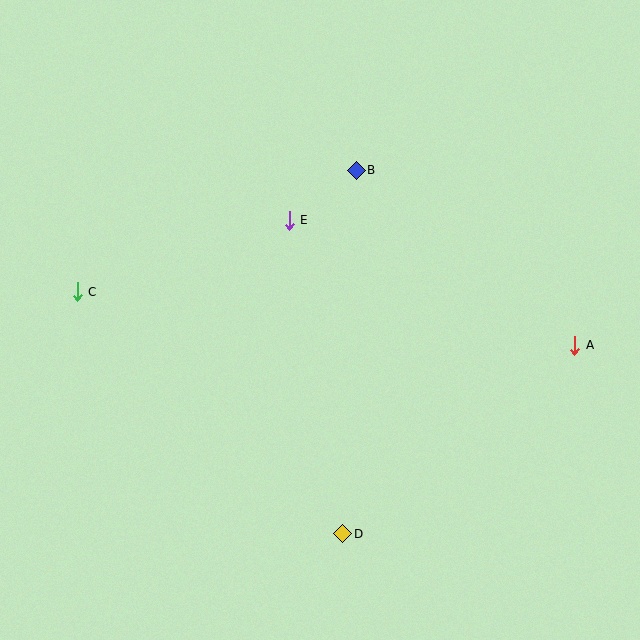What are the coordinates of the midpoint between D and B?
The midpoint between D and B is at (349, 352).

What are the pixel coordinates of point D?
Point D is at (343, 534).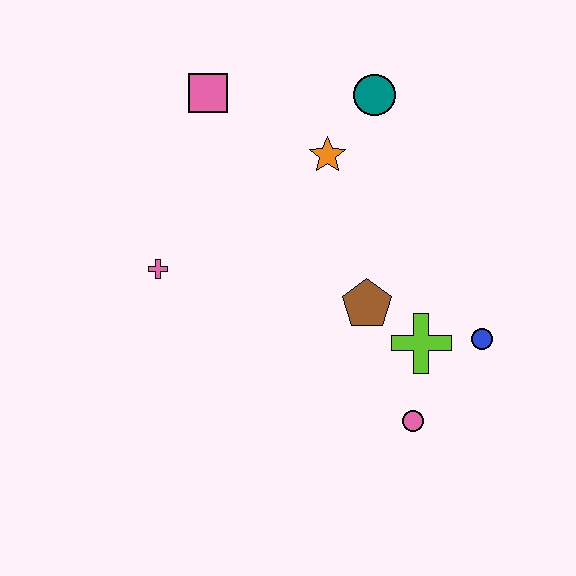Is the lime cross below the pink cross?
Yes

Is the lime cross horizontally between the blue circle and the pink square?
Yes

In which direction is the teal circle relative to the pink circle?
The teal circle is above the pink circle.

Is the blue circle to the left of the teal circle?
No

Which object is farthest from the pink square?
The pink circle is farthest from the pink square.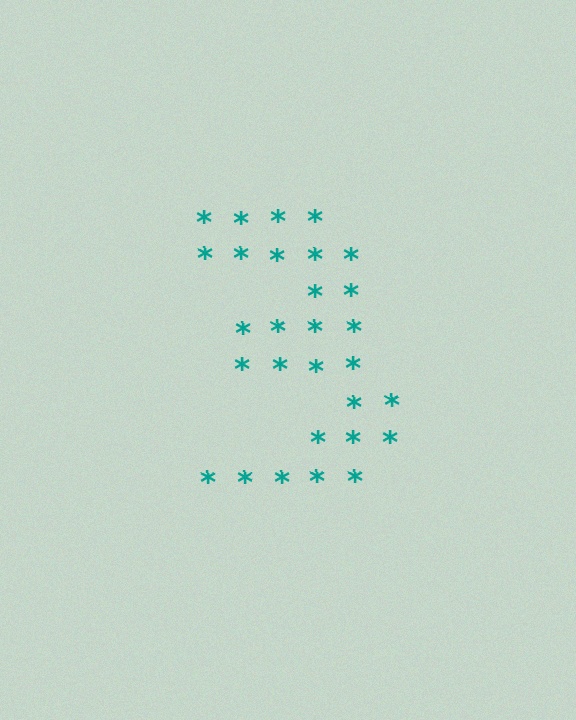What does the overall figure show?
The overall figure shows the digit 3.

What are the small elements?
The small elements are asterisks.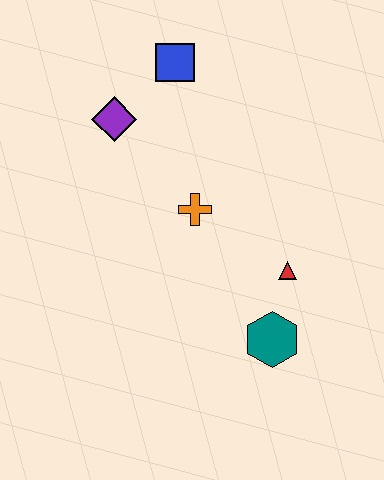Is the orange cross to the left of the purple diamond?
No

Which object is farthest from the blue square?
The teal hexagon is farthest from the blue square.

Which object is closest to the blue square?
The purple diamond is closest to the blue square.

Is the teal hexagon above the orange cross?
No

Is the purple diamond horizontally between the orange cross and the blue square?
No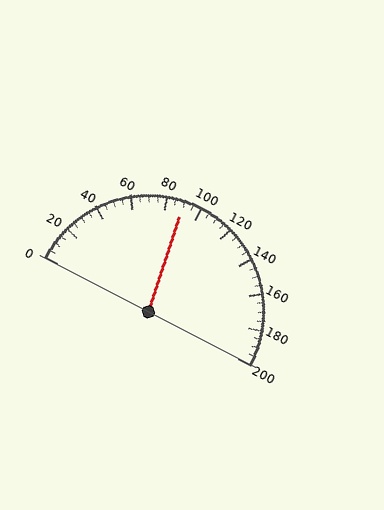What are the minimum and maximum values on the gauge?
The gauge ranges from 0 to 200.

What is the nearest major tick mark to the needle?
The nearest major tick mark is 80.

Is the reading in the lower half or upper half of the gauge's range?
The reading is in the lower half of the range (0 to 200).